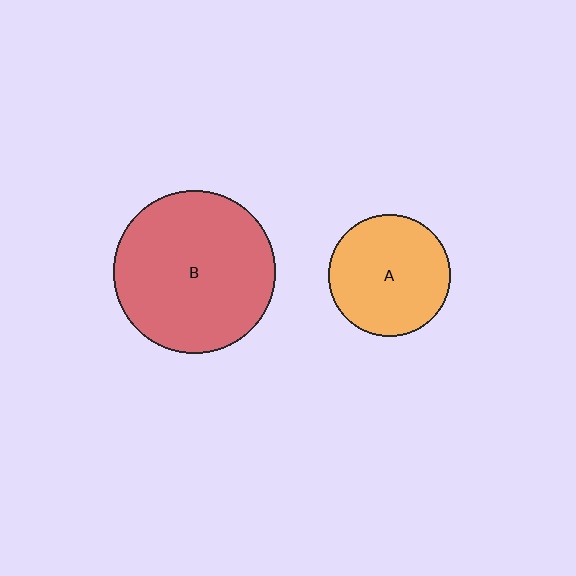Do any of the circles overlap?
No, none of the circles overlap.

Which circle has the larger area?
Circle B (red).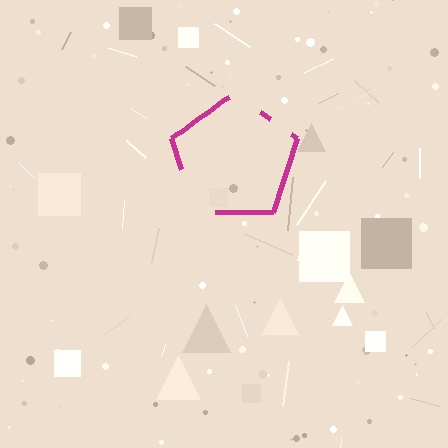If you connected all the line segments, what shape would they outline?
They would outline a pentagon.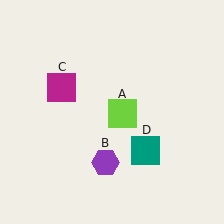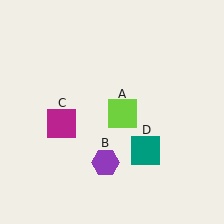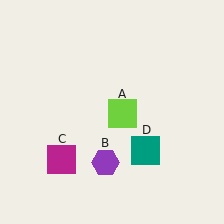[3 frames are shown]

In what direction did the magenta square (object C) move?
The magenta square (object C) moved down.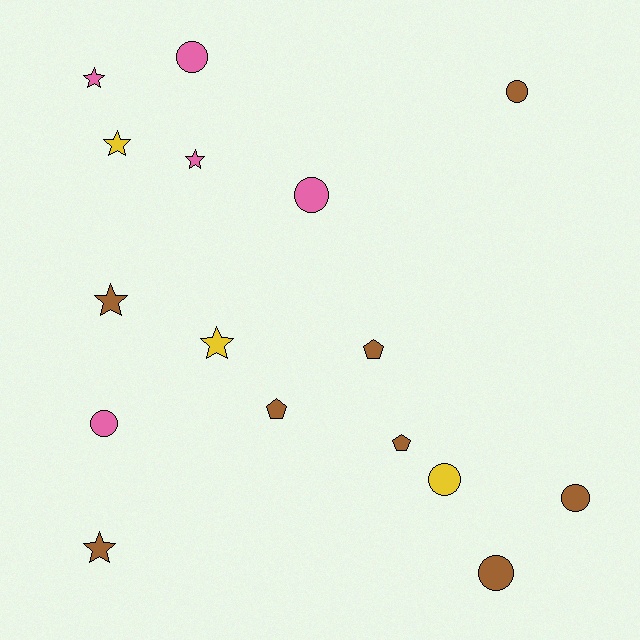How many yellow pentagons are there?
There are no yellow pentagons.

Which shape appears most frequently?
Circle, with 7 objects.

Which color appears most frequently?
Brown, with 8 objects.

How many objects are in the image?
There are 16 objects.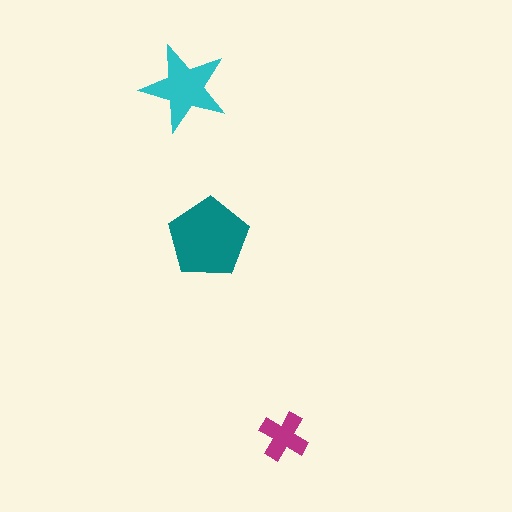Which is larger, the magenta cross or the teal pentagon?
The teal pentagon.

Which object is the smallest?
The magenta cross.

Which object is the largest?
The teal pentagon.